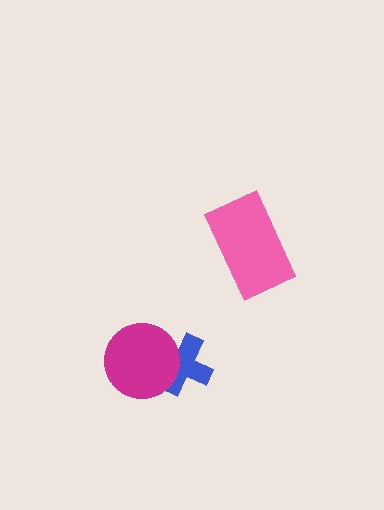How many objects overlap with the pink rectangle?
0 objects overlap with the pink rectangle.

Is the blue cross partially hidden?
Yes, it is partially covered by another shape.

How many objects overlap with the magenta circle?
1 object overlaps with the magenta circle.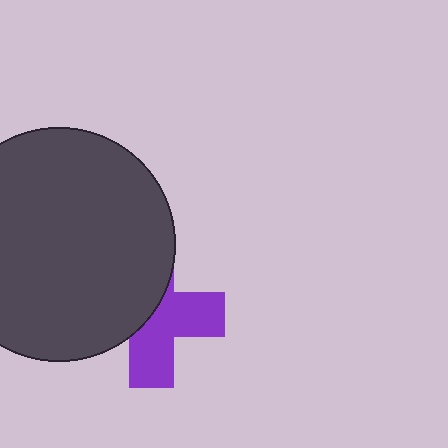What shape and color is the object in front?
The object in front is a dark gray circle.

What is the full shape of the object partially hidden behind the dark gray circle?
The partially hidden object is a purple cross.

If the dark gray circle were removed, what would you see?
You would see the complete purple cross.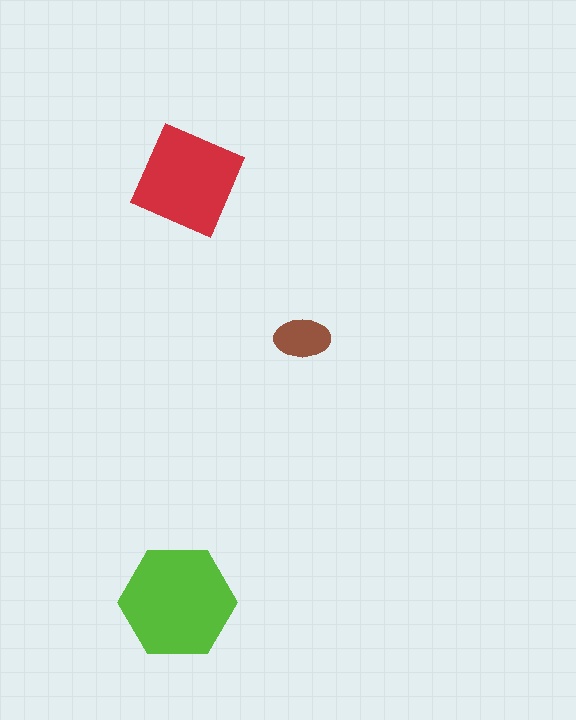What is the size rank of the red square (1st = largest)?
2nd.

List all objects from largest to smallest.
The lime hexagon, the red square, the brown ellipse.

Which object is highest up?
The red square is topmost.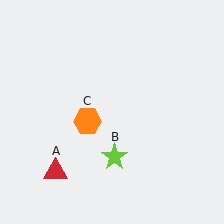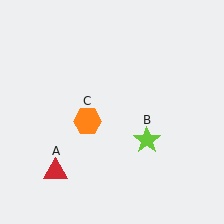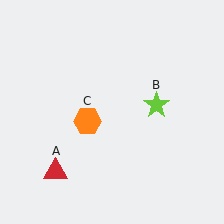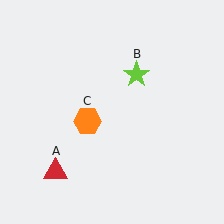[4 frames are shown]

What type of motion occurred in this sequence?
The lime star (object B) rotated counterclockwise around the center of the scene.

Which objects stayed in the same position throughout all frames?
Red triangle (object A) and orange hexagon (object C) remained stationary.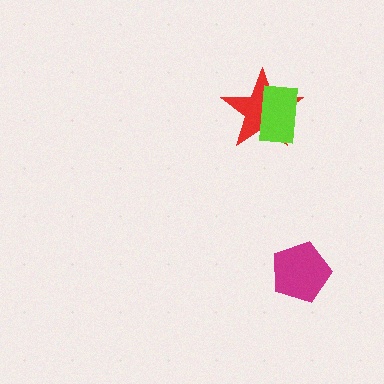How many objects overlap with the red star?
1 object overlaps with the red star.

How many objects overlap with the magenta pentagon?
0 objects overlap with the magenta pentagon.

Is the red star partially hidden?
Yes, it is partially covered by another shape.